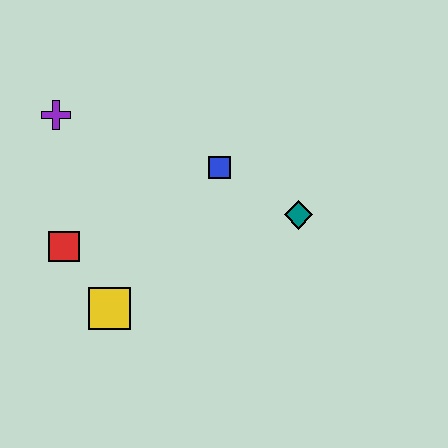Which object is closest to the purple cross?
The red square is closest to the purple cross.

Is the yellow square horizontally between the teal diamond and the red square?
Yes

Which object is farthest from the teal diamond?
The purple cross is farthest from the teal diamond.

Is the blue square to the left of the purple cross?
No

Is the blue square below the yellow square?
No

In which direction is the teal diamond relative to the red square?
The teal diamond is to the right of the red square.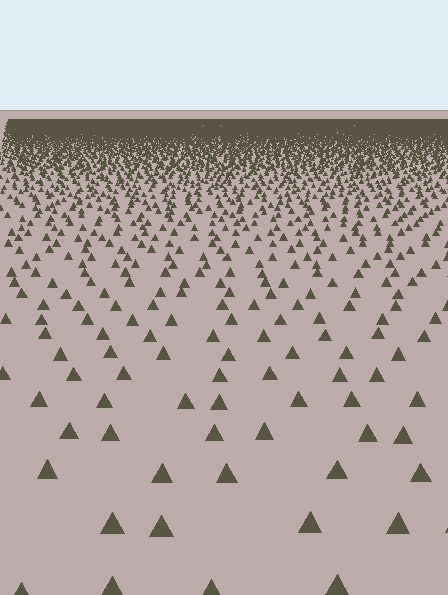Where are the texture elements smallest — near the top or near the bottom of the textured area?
Near the top.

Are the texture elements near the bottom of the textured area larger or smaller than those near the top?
Larger. Near the bottom, elements are closer to the viewer and appear at a bigger on-screen size.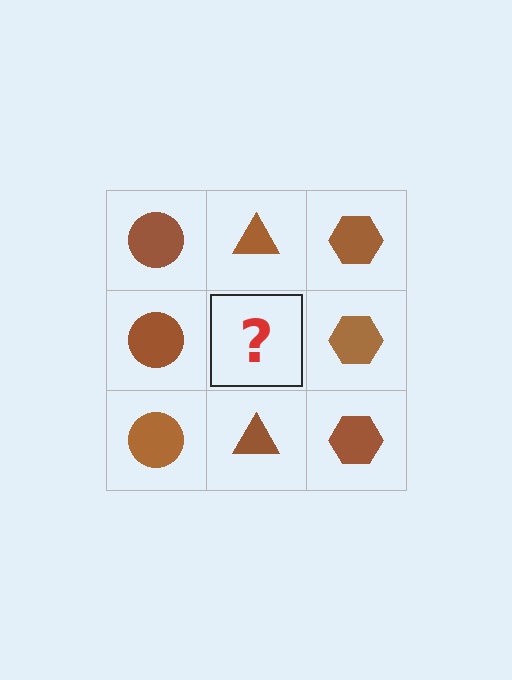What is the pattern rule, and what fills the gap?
The rule is that each column has a consistent shape. The gap should be filled with a brown triangle.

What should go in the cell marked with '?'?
The missing cell should contain a brown triangle.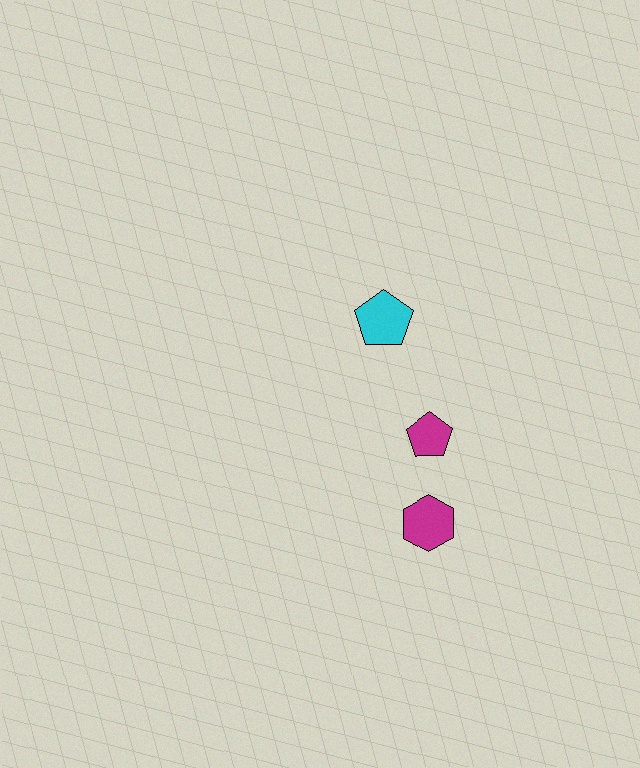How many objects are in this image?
There are 3 objects.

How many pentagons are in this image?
There are 2 pentagons.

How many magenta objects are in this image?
There are 2 magenta objects.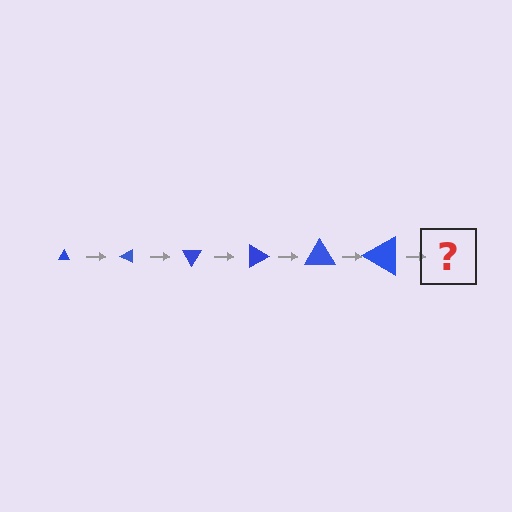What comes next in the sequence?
The next element should be a triangle, larger than the previous one and rotated 180 degrees from the start.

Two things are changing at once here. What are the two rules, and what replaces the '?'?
The two rules are that the triangle grows larger each step and it rotates 30 degrees each step. The '?' should be a triangle, larger than the previous one and rotated 180 degrees from the start.